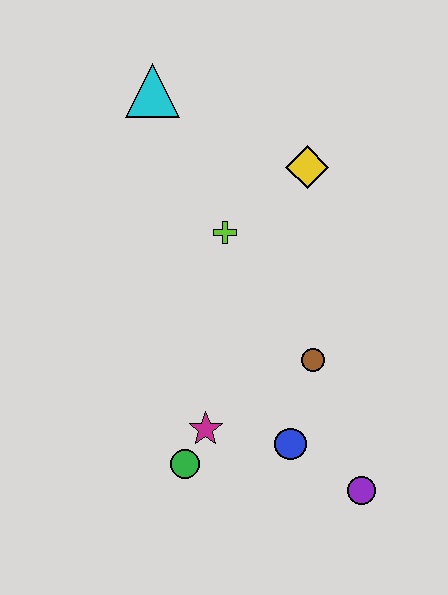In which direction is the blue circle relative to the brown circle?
The blue circle is below the brown circle.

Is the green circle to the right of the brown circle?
No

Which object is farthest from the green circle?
The cyan triangle is farthest from the green circle.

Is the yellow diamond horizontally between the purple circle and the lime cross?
Yes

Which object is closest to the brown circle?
The blue circle is closest to the brown circle.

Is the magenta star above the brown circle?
No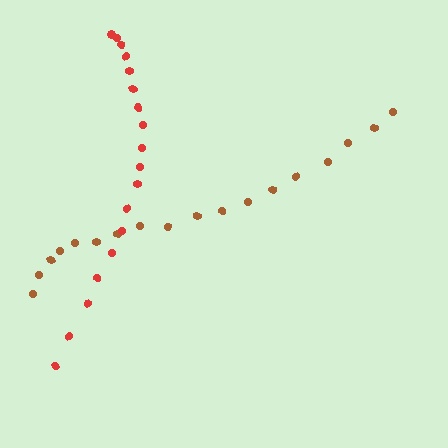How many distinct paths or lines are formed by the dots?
There are 2 distinct paths.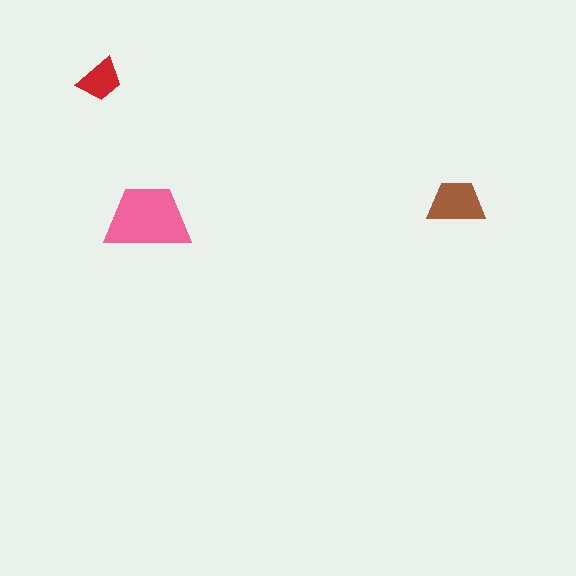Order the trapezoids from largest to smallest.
the pink one, the brown one, the red one.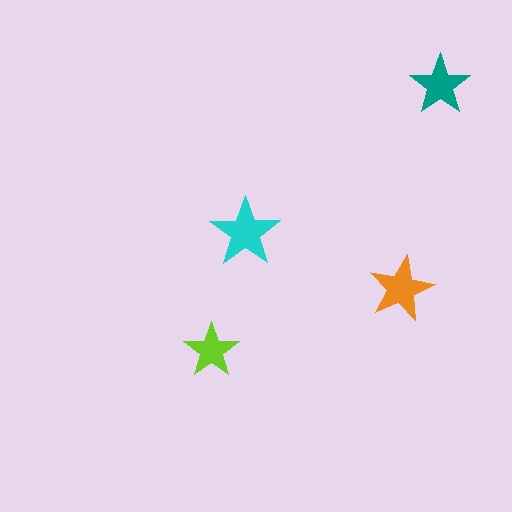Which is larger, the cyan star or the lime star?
The cyan one.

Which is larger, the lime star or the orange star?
The orange one.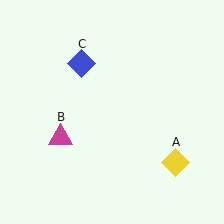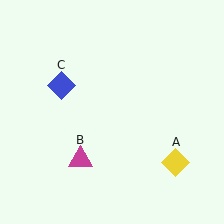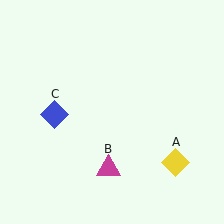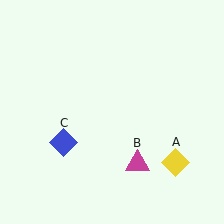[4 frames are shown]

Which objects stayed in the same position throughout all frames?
Yellow diamond (object A) remained stationary.